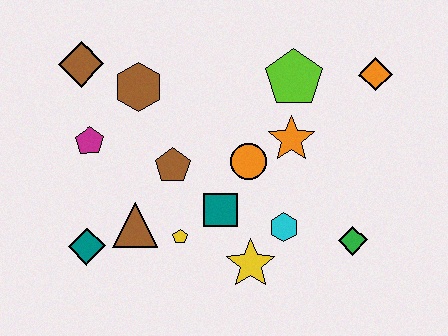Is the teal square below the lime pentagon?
Yes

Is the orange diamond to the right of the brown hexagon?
Yes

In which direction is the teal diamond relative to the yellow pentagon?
The teal diamond is to the left of the yellow pentagon.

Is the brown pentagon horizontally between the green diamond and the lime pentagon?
No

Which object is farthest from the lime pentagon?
The teal diamond is farthest from the lime pentagon.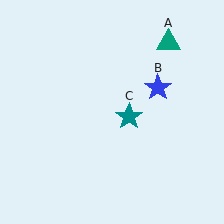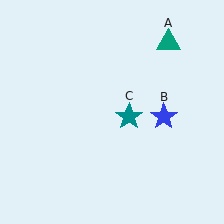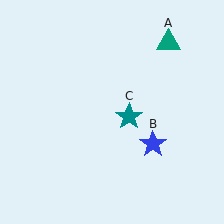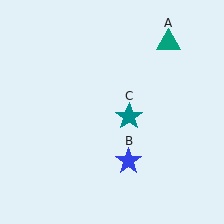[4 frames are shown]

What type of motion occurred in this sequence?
The blue star (object B) rotated clockwise around the center of the scene.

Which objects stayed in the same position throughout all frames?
Teal triangle (object A) and teal star (object C) remained stationary.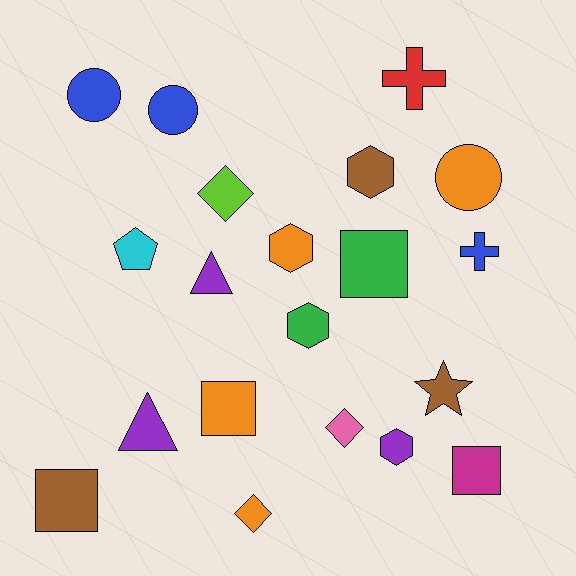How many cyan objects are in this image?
There is 1 cyan object.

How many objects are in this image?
There are 20 objects.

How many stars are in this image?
There is 1 star.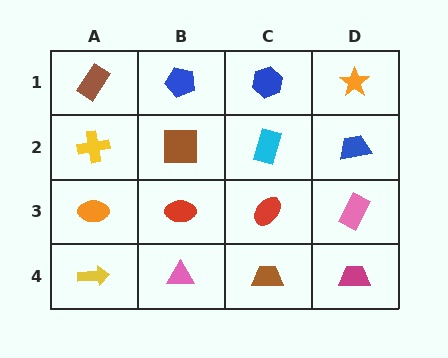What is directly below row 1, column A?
A yellow cross.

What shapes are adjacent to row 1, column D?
A blue trapezoid (row 2, column D), a blue hexagon (row 1, column C).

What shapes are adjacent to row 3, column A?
A yellow cross (row 2, column A), a yellow arrow (row 4, column A), a red ellipse (row 3, column B).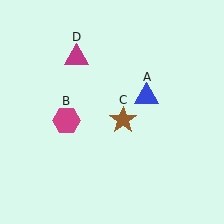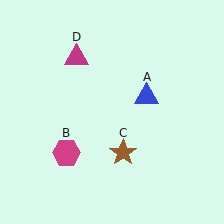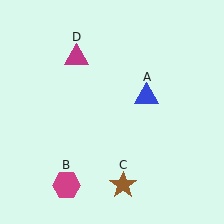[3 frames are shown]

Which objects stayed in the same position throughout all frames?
Blue triangle (object A) and magenta triangle (object D) remained stationary.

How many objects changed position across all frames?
2 objects changed position: magenta hexagon (object B), brown star (object C).